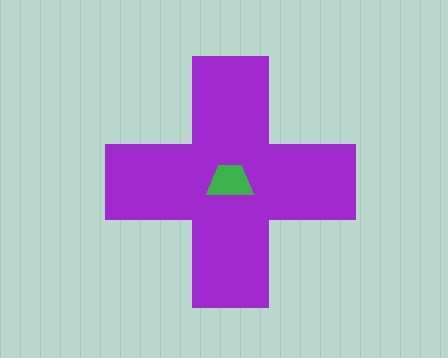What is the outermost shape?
The purple cross.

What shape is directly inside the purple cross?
The green trapezoid.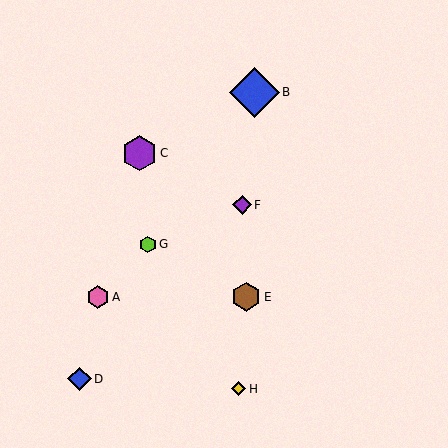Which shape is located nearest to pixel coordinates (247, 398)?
The yellow diamond (labeled H) at (238, 389) is nearest to that location.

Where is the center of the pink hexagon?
The center of the pink hexagon is at (98, 297).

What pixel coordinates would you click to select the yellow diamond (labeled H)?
Click at (238, 389) to select the yellow diamond H.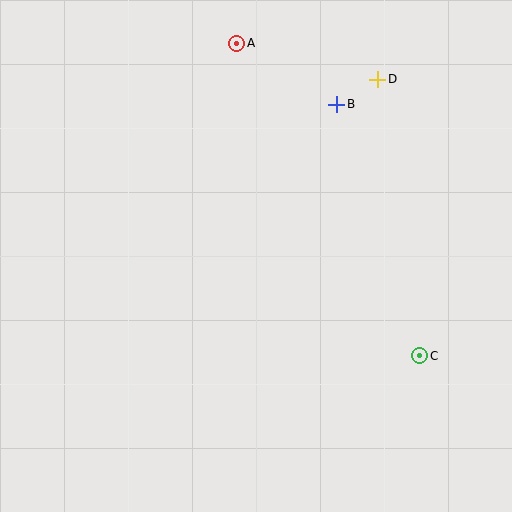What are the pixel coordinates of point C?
Point C is at (420, 356).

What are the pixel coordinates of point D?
Point D is at (378, 79).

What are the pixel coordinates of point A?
Point A is at (237, 43).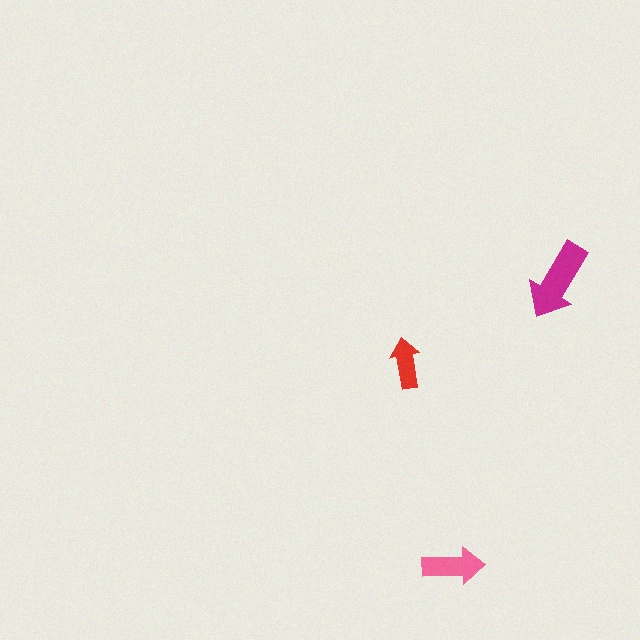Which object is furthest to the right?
The magenta arrow is rightmost.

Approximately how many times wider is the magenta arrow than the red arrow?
About 1.5 times wider.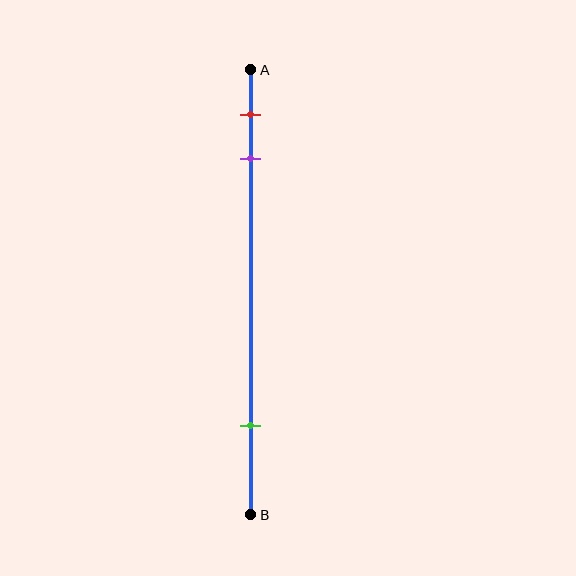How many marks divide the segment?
There are 3 marks dividing the segment.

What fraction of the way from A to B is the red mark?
The red mark is approximately 10% (0.1) of the way from A to B.